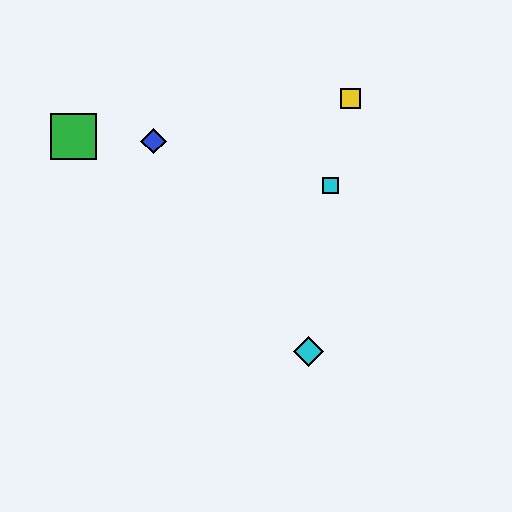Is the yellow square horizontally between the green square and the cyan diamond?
No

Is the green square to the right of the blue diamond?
No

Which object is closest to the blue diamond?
The green square is closest to the blue diamond.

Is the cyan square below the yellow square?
Yes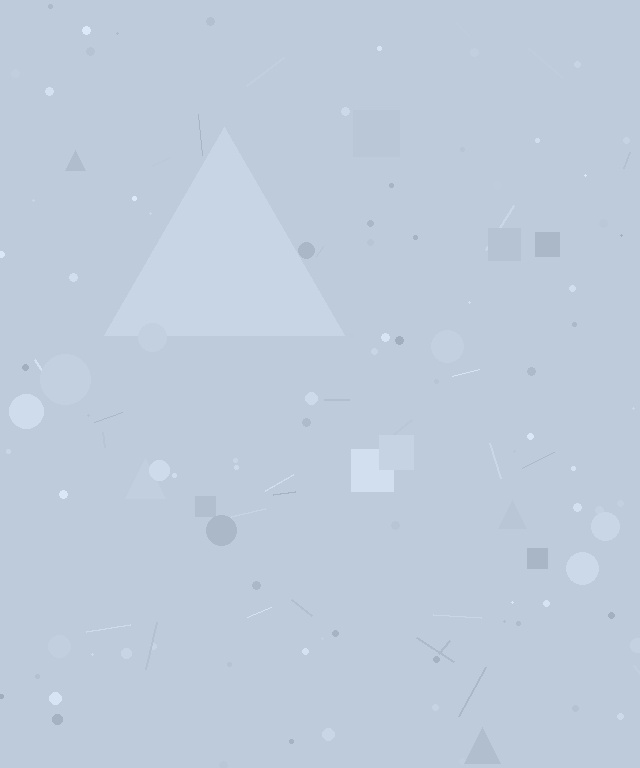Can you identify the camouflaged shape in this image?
The camouflaged shape is a triangle.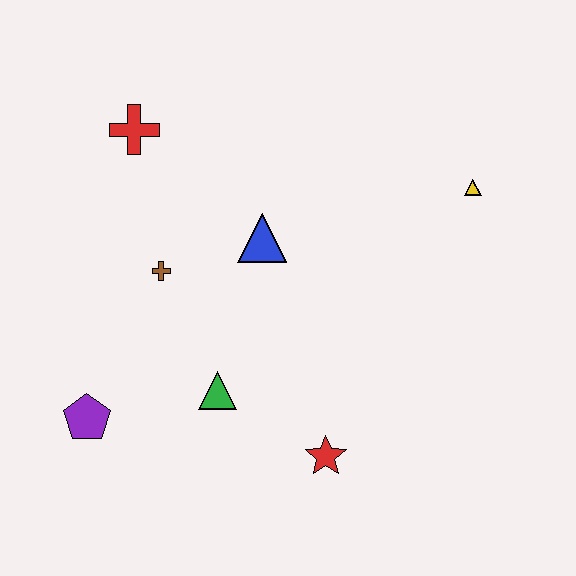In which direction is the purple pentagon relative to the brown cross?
The purple pentagon is below the brown cross.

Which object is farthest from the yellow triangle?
The purple pentagon is farthest from the yellow triangle.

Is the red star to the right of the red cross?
Yes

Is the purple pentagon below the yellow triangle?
Yes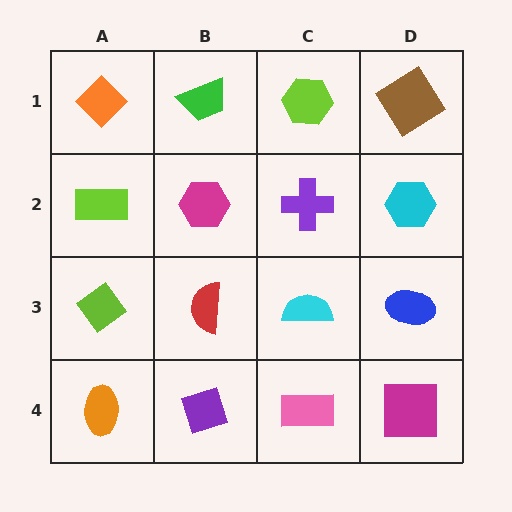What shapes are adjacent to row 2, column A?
An orange diamond (row 1, column A), a lime diamond (row 3, column A), a magenta hexagon (row 2, column B).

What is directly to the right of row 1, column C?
A brown diamond.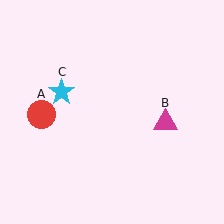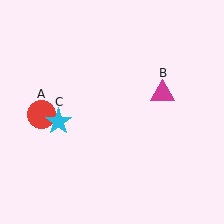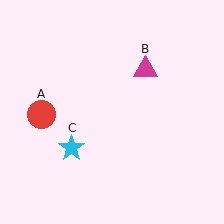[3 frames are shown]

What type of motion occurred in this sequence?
The magenta triangle (object B), cyan star (object C) rotated counterclockwise around the center of the scene.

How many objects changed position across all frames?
2 objects changed position: magenta triangle (object B), cyan star (object C).